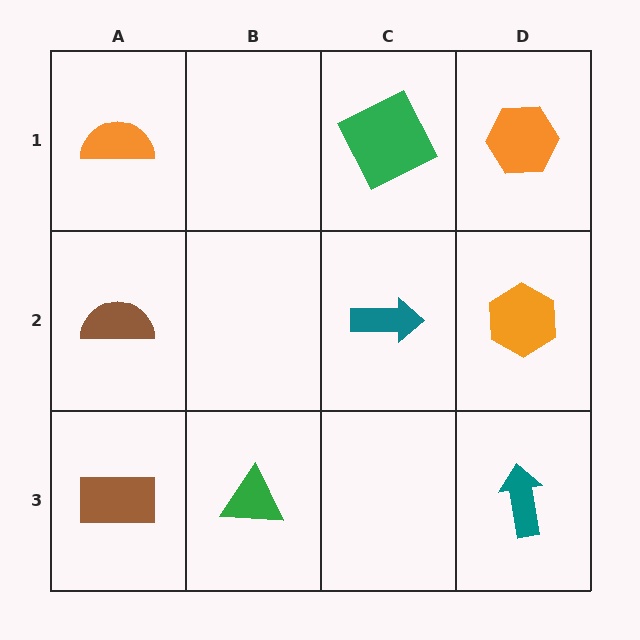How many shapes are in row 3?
3 shapes.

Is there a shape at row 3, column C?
No, that cell is empty.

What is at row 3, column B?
A green triangle.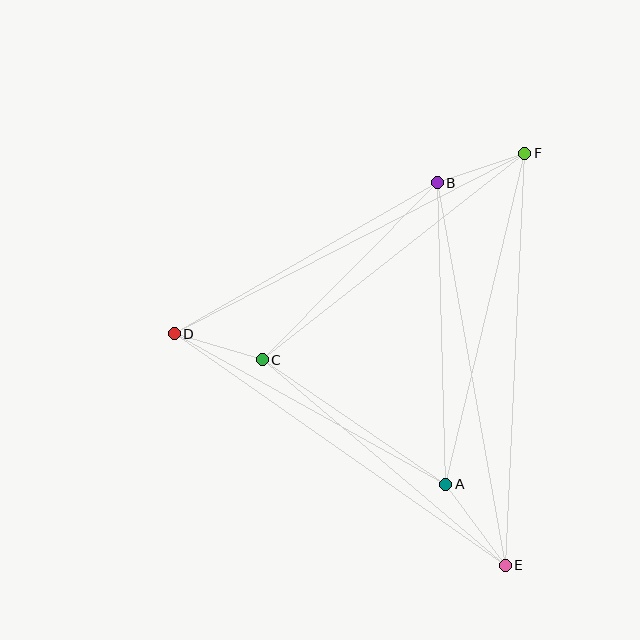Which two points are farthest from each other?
Points E and F are farthest from each other.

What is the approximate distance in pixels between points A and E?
The distance between A and E is approximately 101 pixels.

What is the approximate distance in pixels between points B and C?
The distance between B and C is approximately 249 pixels.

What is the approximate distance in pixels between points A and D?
The distance between A and D is approximately 310 pixels.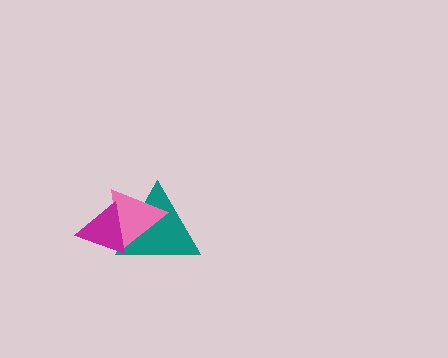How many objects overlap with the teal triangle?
2 objects overlap with the teal triangle.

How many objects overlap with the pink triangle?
2 objects overlap with the pink triangle.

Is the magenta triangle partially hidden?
No, no other shape covers it.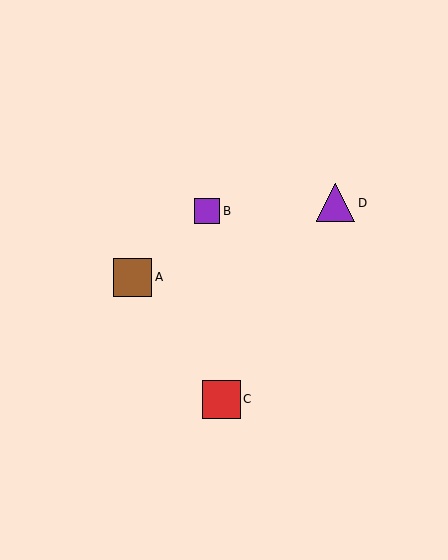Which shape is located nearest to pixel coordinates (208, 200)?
The purple square (labeled B) at (207, 211) is nearest to that location.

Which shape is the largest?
The purple triangle (labeled D) is the largest.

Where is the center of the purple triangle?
The center of the purple triangle is at (335, 203).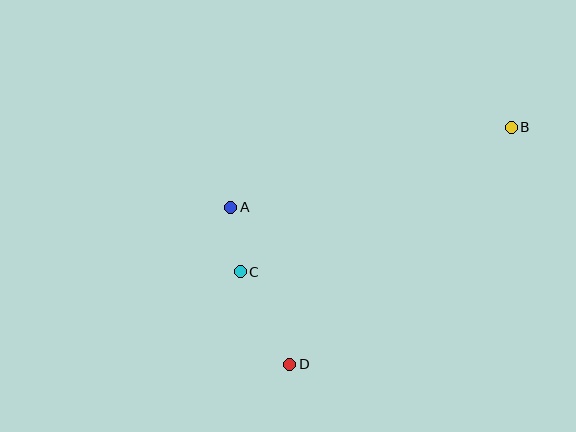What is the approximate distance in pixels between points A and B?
The distance between A and B is approximately 292 pixels.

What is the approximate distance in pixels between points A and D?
The distance between A and D is approximately 168 pixels.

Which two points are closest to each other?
Points A and C are closest to each other.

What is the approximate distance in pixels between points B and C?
The distance between B and C is approximately 307 pixels.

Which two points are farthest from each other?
Points B and D are farthest from each other.